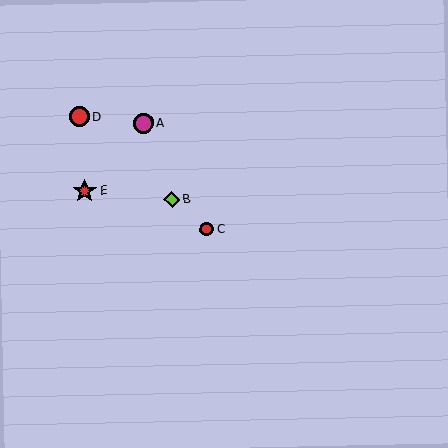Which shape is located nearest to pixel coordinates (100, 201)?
The red star (labeled E) at (85, 191) is nearest to that location.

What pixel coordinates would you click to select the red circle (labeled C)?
Click at (207, 229) to select the red circle C.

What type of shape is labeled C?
Shape C is a red circle.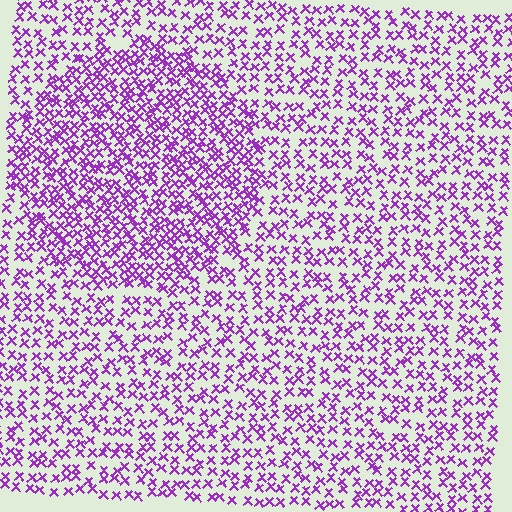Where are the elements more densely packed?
The elements are more densely packed inside the circle boundary.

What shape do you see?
I see a circle.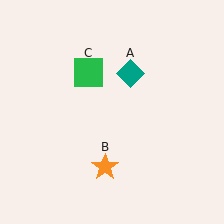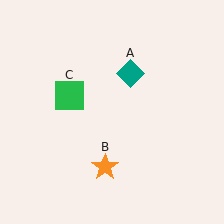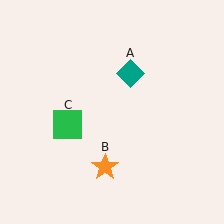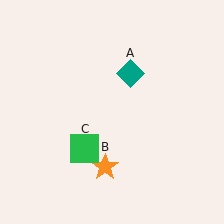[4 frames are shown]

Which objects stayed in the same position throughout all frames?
Teal diamond (object A) and orange star (object B) remained stationary.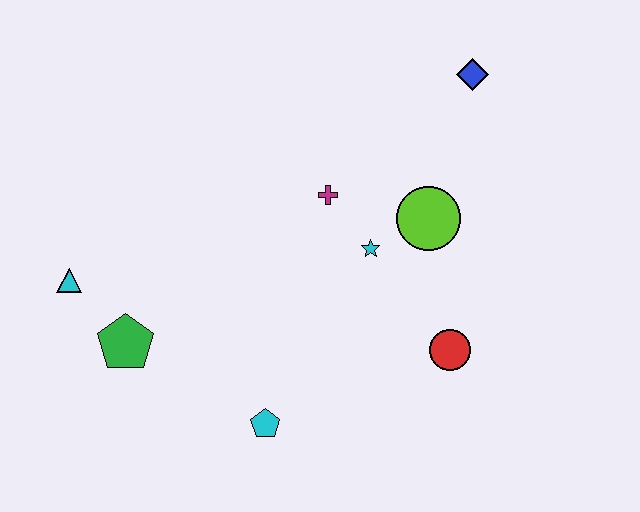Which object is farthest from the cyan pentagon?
The blue diamond is farthest from the cyan pentagon.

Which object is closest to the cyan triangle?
The green pentagon is closest to the cyan triangle.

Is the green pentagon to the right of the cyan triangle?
Yes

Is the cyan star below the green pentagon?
No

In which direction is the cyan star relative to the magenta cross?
The cyan star is below the magenta cross.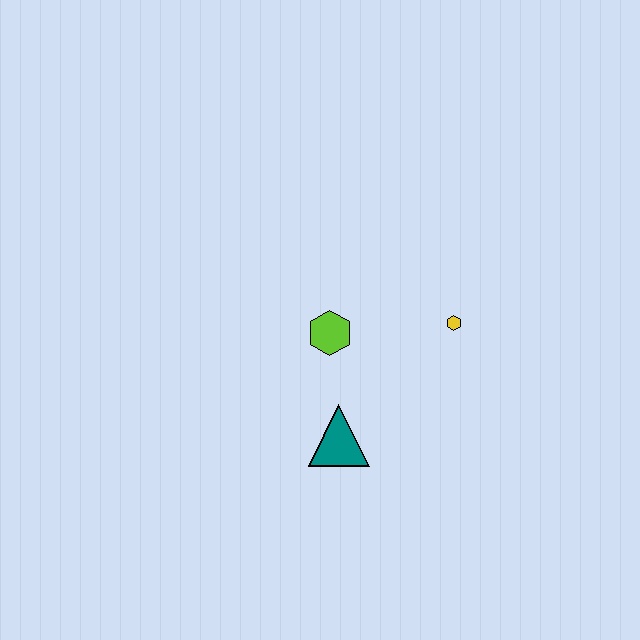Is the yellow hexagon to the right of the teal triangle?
Yes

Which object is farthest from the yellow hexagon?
The teal triangle is farthest from the yellow hexagon.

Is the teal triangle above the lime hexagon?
No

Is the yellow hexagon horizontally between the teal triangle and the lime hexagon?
No